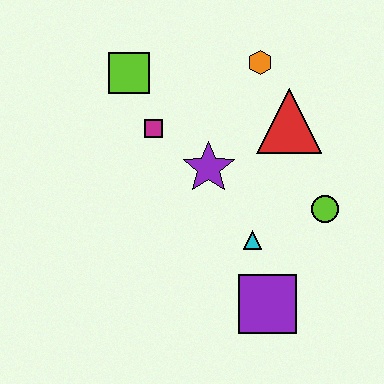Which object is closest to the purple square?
The cyan triangle is closest to the purple square.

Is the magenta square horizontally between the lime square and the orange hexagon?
Yes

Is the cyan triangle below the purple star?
Yes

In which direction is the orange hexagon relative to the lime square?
The orange hexagon is to the right of the lime square.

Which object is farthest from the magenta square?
The purple square is farthest from the magenta square.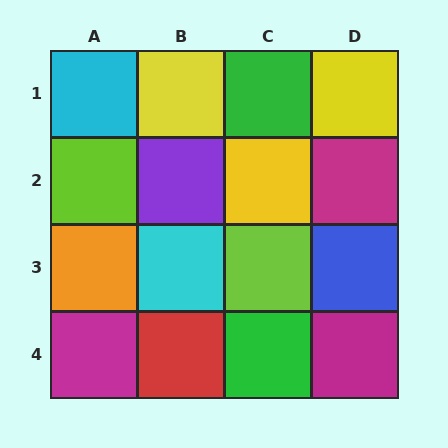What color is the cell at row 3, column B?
Cyan.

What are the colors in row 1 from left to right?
Cyan, yellow, green, yellow.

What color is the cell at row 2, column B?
Purple.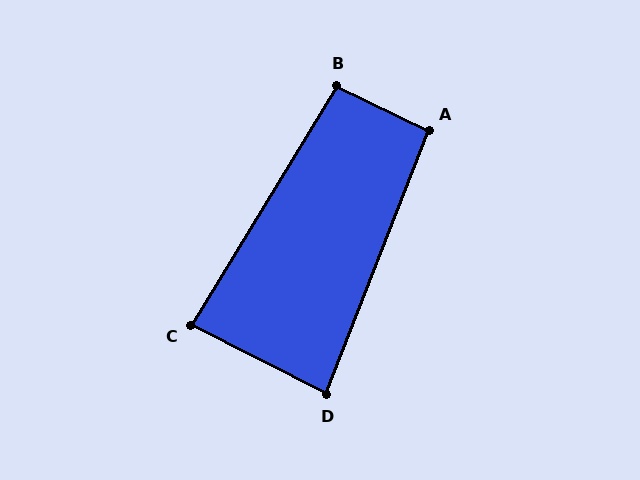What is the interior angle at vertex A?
Approximately 94 degrees (approximately right).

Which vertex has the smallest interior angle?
D, at approximately 84 degrees.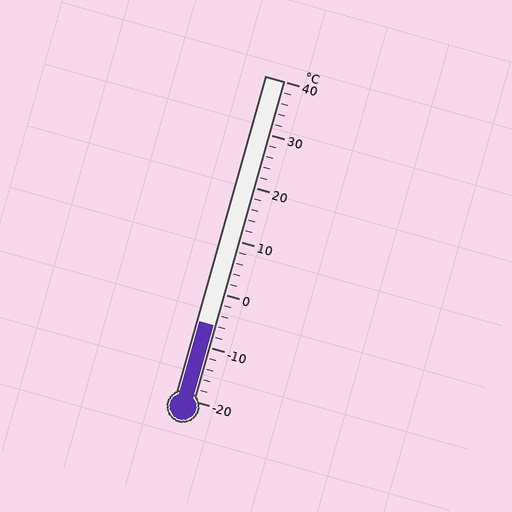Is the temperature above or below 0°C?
The temperature is below 0°C.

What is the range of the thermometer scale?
The thermometer scale ranges from -20°C to 40°C.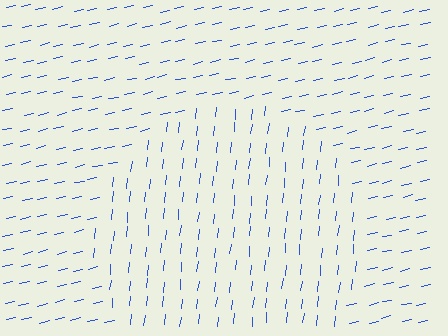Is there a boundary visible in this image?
Yes, there is a texture boundary formed by a change in line orientation.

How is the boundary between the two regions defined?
The boundary is defined purely by a change in line orientation (approximately 72 degrees difference). All lines are the same color and thickness.